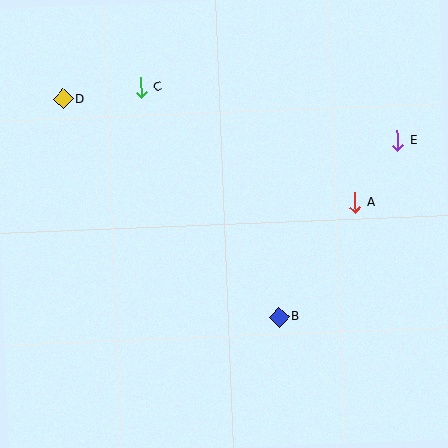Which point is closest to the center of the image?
Point B at (279, 317) is closest to the center.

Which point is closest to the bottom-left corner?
Point B is closest to the bottom-left corner.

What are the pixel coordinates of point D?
Point D is at (63, 99).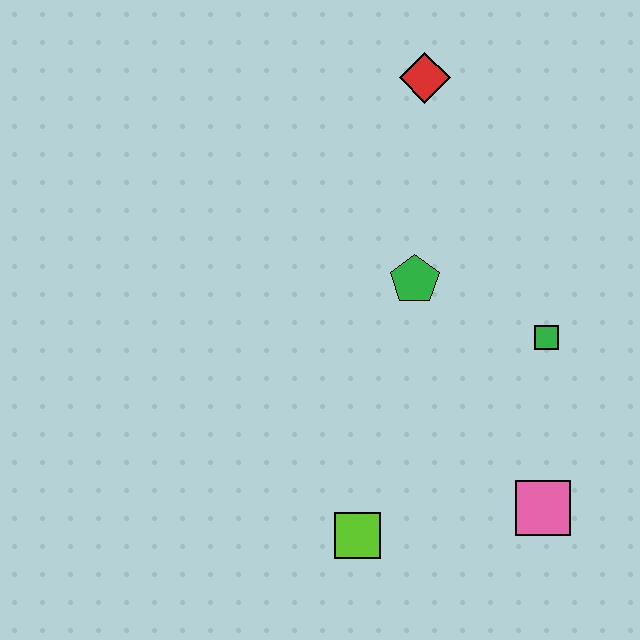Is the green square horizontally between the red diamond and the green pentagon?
No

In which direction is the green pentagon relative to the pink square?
The green pentagon is above the pink square.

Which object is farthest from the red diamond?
The lime square is farthest from the red diamond.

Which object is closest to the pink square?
The green square is closest to the pink square.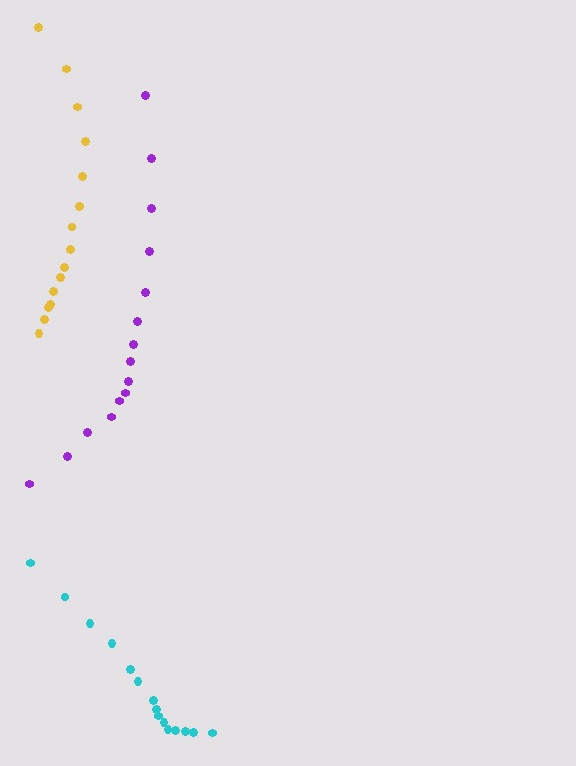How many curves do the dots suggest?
There are 3 distinct paths.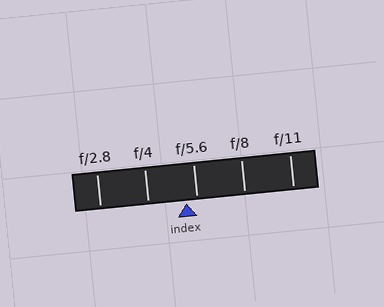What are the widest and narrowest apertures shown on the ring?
The widest aperture shown is f/2.8 and the narrowest is f/11.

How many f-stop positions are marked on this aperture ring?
There are 5 f-stop positions marked.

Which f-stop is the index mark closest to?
The index mark is closest to f/5.6.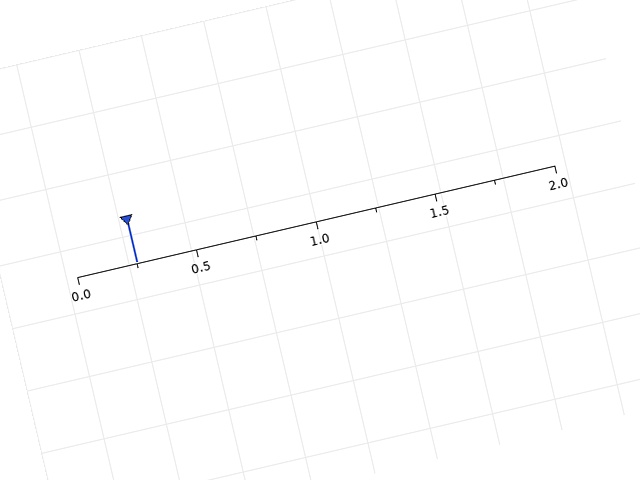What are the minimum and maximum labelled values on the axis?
The axis runs from 0.0 to 2.0.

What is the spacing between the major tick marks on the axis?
The major ticks are spaced 0.5 apart.